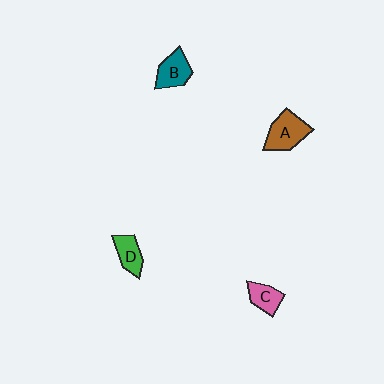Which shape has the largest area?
Shape A (brown).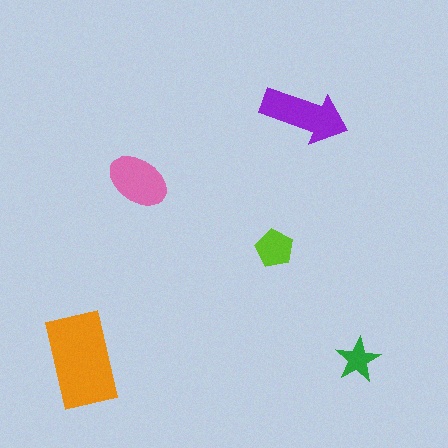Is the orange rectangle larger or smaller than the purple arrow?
Larger.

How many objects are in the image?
There are 5 objects in the image.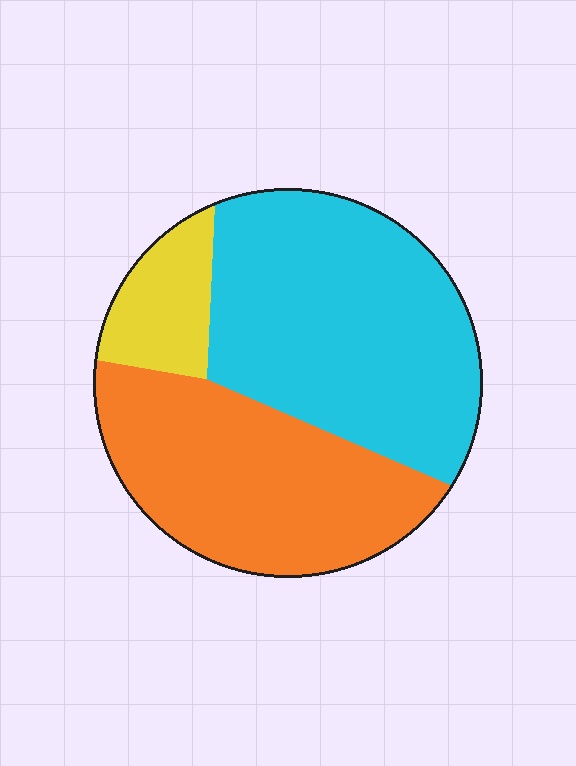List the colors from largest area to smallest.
From largest to smallest: cyan, orange, yellow.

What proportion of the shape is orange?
Orange takes up about two fifths (2/5) of the shape.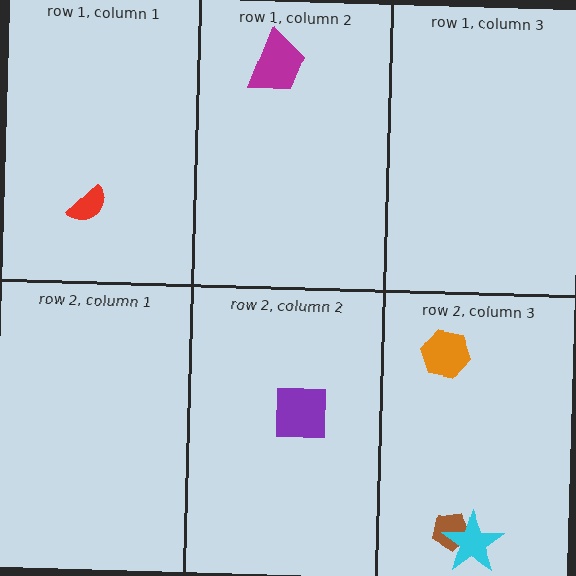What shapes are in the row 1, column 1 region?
The red semicircle.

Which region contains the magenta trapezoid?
The row 1, column 2 region.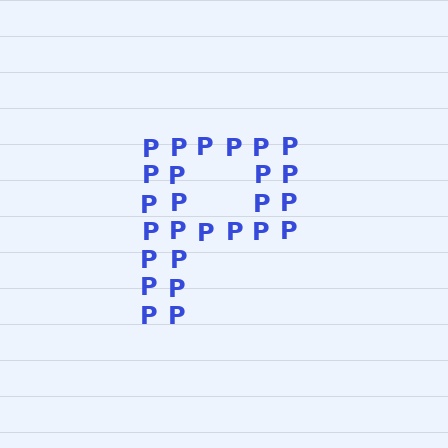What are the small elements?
The small elements are letter P's.